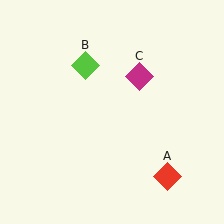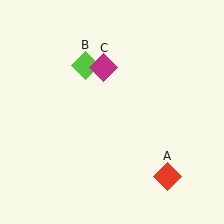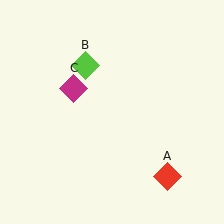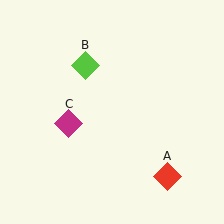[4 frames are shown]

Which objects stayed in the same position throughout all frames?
Red diamond (object A) and lime diamond (object B) remained stationary.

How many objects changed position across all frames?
1 object changed position: magenta diamond (object C).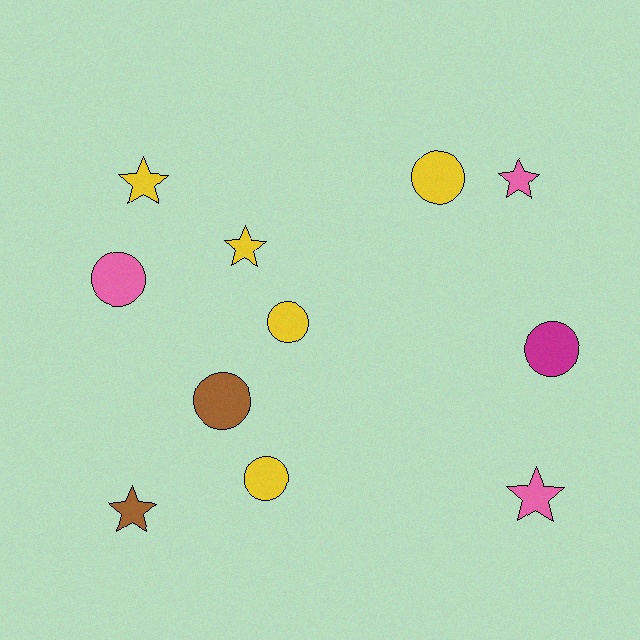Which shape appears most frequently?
Circle, with 6 objects.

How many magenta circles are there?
There is 1 magenta circle.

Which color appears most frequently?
Yellow, with 5 objects.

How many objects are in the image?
There are 11 objects.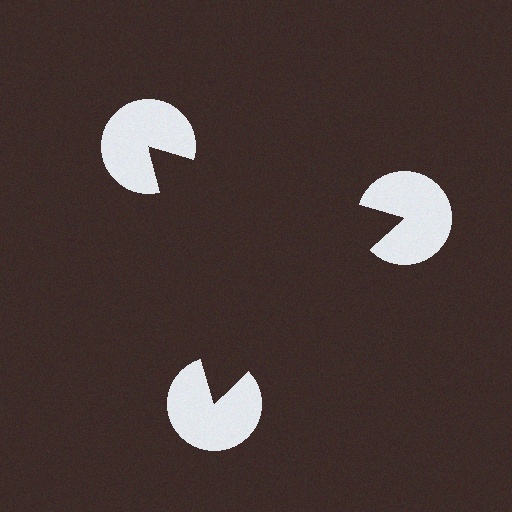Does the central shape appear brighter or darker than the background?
It typically appears slightly darker than the background, even though no actual brightness change is drawn.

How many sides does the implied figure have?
3 sides.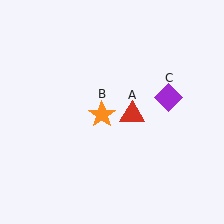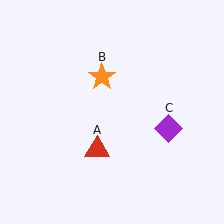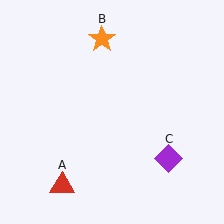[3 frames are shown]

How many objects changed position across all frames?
3 objects changed position: red triangle (object A), orange star (object B), purple diamond (object C).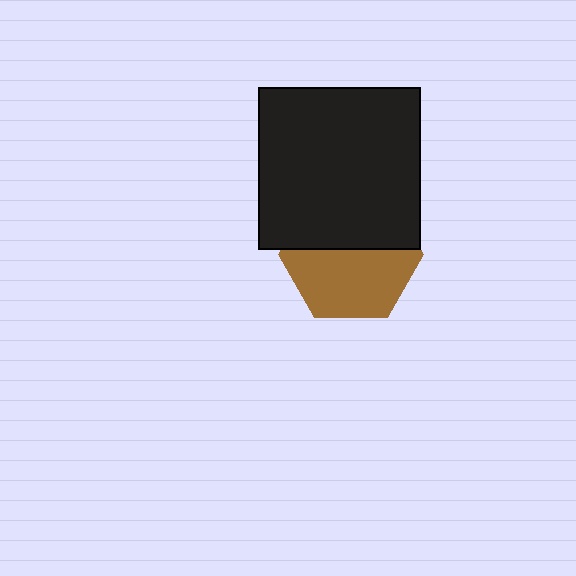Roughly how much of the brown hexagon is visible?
About half of it is visible (roughly 55%).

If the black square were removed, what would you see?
You would see the complete brown hexagon.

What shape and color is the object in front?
The object in front is a black square.